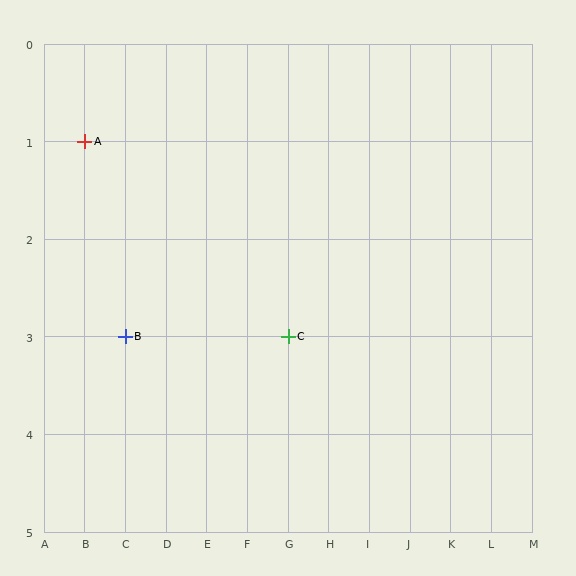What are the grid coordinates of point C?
Point C is at grid coordinates (G, 3).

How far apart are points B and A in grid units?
Points B and A are 1 column and 2 rows apart (about 2.2 grid units diagonally).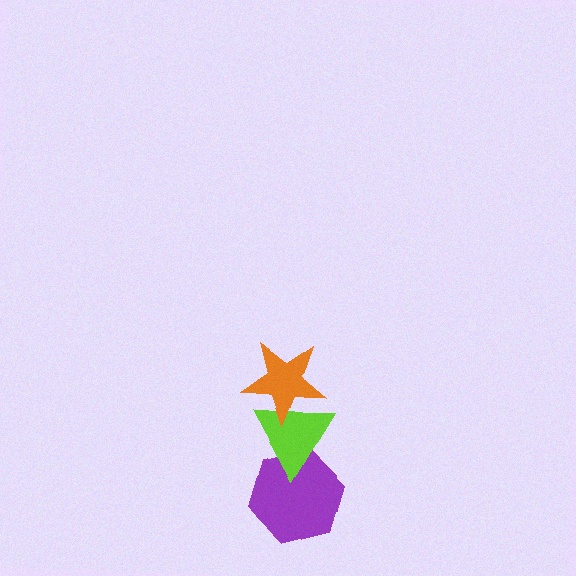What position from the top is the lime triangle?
The lime triangle is 2nd from the top.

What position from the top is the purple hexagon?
The purple hexagon is 3rd from the top.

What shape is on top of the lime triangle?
The orange star is on top of the lime triangle.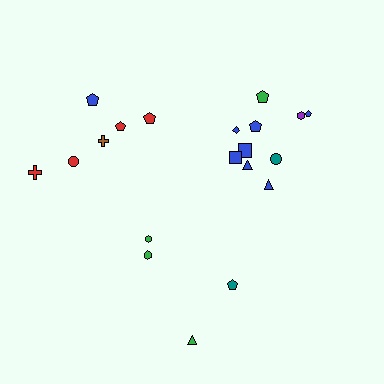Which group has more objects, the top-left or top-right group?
The top-right group.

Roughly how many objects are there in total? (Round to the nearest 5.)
Roughly 20 objects in total.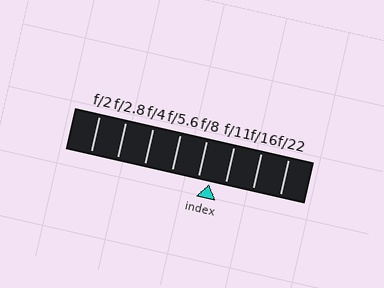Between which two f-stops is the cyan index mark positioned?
The index mark is between f/8 and f/11.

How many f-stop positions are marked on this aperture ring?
There are 8 f-stop positions marked.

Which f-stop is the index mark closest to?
The index mark is closest to f/8.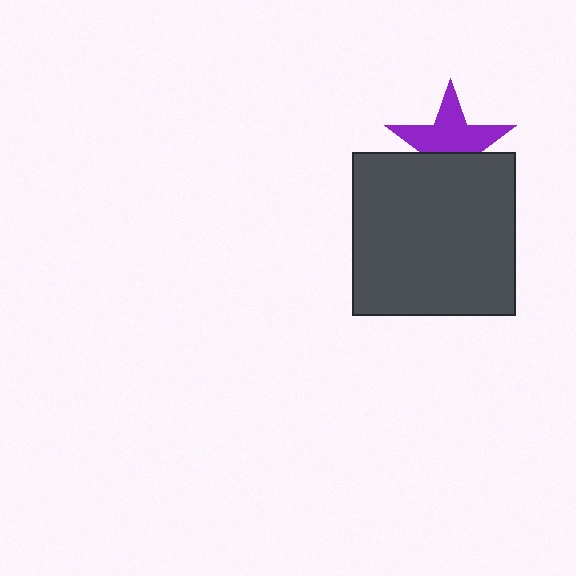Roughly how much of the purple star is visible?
About half of it is visible (roughly 59%).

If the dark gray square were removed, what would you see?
You would see the complete purple star.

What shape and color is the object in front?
The object in front is a dark gray square.